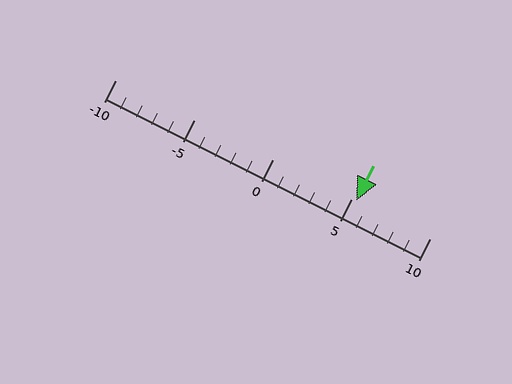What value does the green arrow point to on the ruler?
The green arrow points to approximately 5.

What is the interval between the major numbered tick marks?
The major tick marks are spaced 5 units apart.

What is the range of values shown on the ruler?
The ruler shows values from -10 to 10.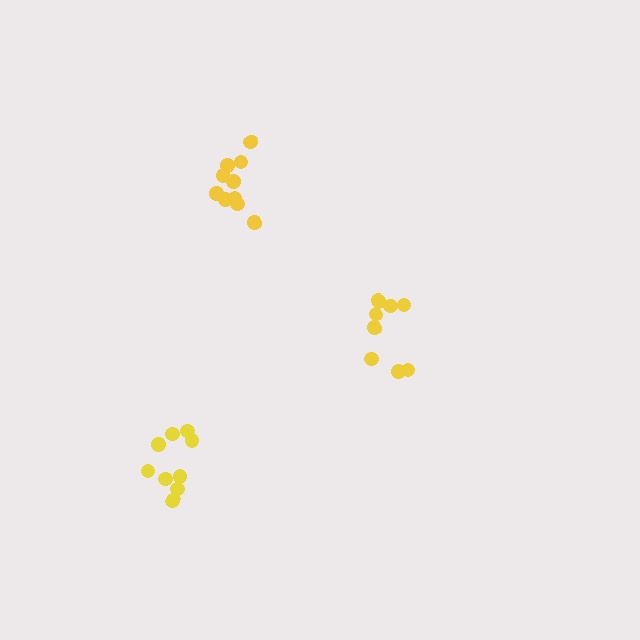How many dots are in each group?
Group 1: 9 dots, Group 2: 8 dots, Group 3: 10 dots (27 total).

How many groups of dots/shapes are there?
There are 3 groups.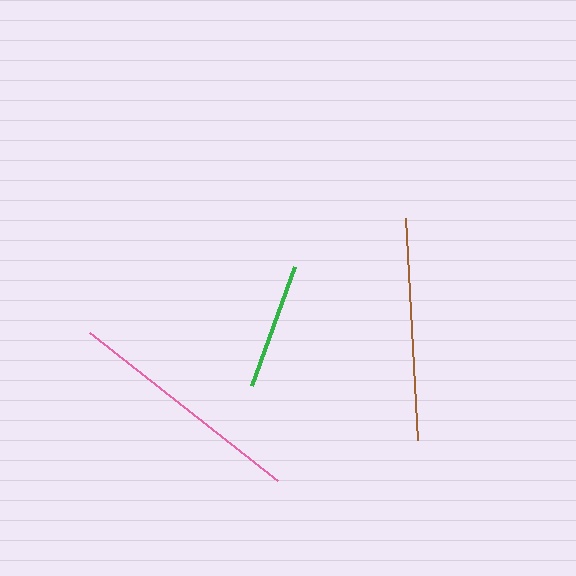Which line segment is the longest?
The pink line is the longest at approximately 239 pixels.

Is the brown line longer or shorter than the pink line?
The pink line is longer than the brown line.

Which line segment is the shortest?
The green line is the shortest at approximately 126 pixels.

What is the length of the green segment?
The green segment is approximately 126 pixels long.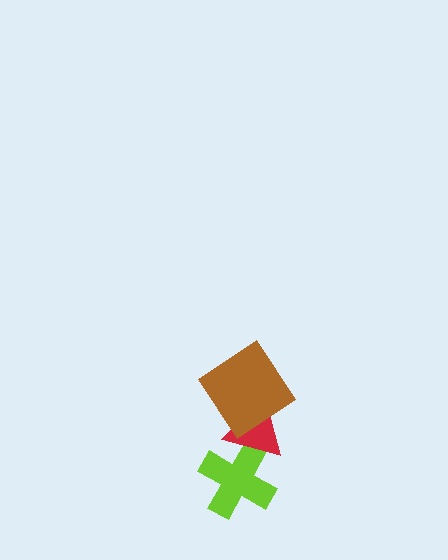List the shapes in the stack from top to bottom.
From top to bottom: the brown diamond, the red triangle, the lime cross.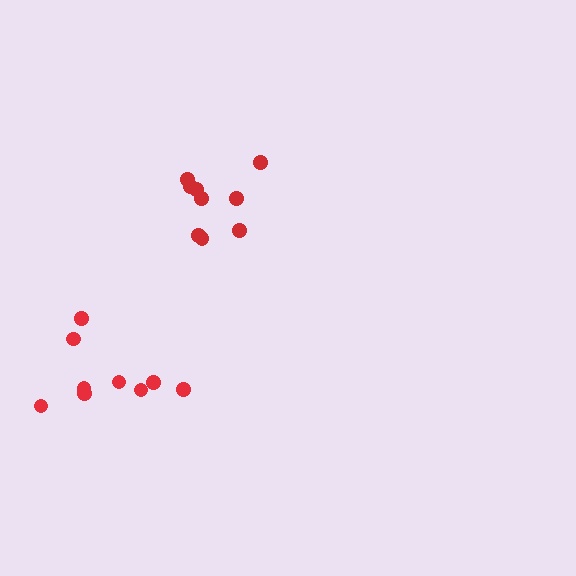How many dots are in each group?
Group 1: 9 dots, Group 2: 9 dots (18 total).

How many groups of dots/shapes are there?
There are 2 groups.